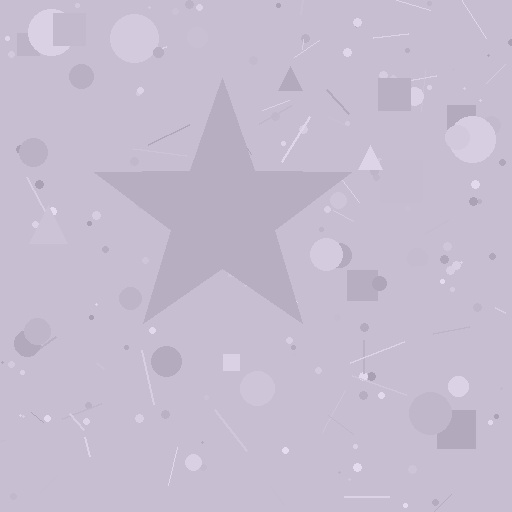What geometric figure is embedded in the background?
A star is embedded in the background.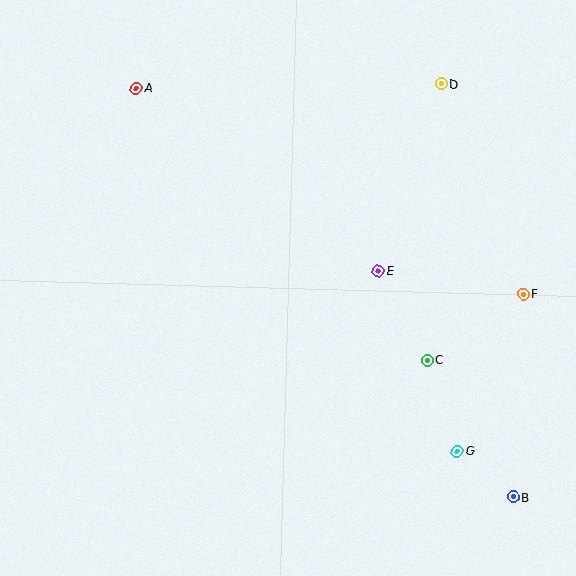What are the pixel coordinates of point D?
Point D is at (441, 84).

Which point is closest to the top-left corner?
Point A is closest to the top-left corner.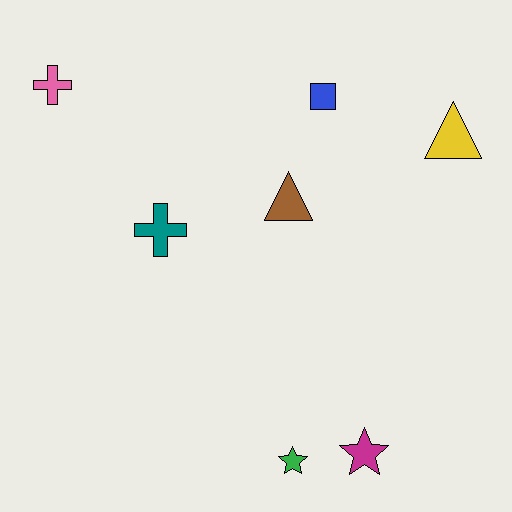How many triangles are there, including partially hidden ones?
There are 2 triangles.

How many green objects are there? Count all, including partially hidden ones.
There is 1 green object.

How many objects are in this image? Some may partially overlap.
There are 7 objects.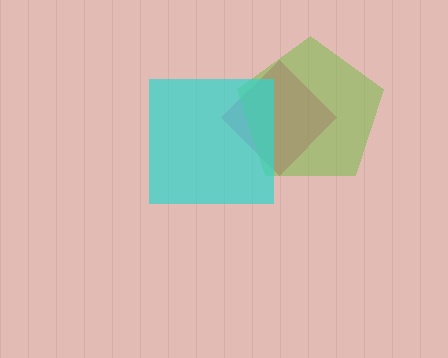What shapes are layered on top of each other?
The layered shapes are: a magenta diamond, a lime pentagon, a cyan square.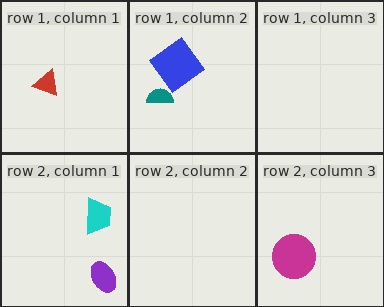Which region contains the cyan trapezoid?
The row 2, column 1 region.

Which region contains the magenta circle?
The row 2, column 3 region.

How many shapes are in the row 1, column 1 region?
1.